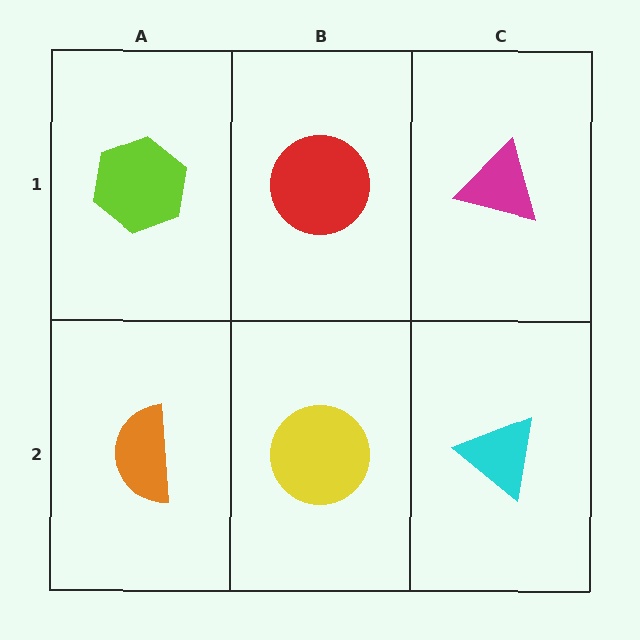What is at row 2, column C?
A cyan triangle.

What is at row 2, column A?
An orange semicircle.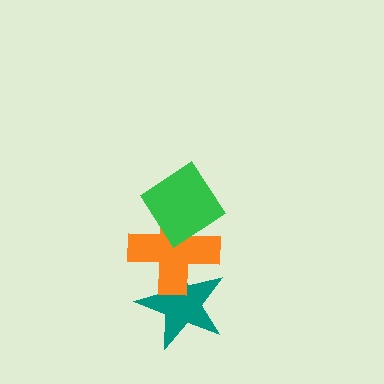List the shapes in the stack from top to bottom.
From top to bottom: the green diamond, the orange cross, the teal star.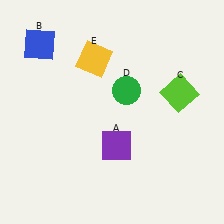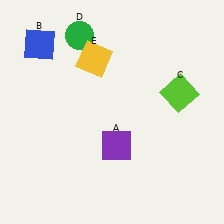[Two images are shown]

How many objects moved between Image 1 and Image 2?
1 object moved between the two images.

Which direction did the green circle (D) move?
The green circle (D) moved up.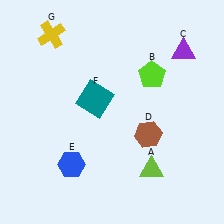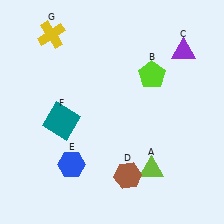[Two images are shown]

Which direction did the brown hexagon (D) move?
The brown hexagon (D) moved down.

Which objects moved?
The objects that moved are: the brown hexagon (D), the teal square (F).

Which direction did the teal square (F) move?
The teal square (F) moved left.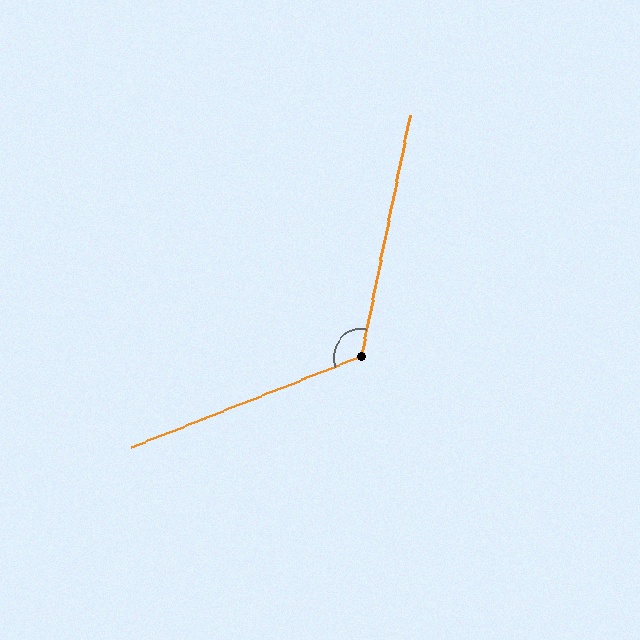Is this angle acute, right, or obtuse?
It is obtuse.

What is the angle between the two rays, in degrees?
Approximately 123 degrees.